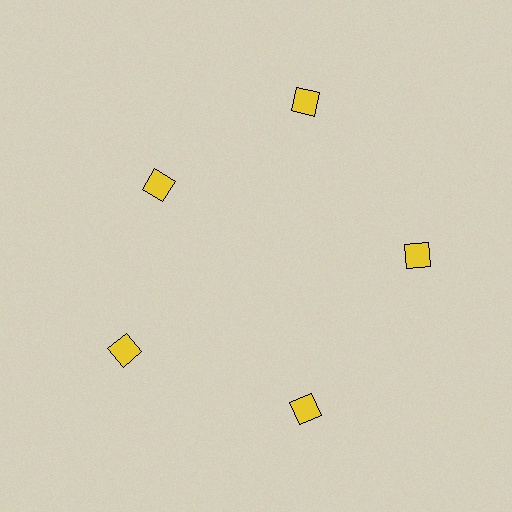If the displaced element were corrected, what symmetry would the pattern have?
It would have 5-fold rotational symmetry — the pattern would map onto itself every 72 degrees.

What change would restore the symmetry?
The symmetry would be restored by moving it outward, back onto the ring so that all 5 diamonds sit at equal angles and equal distance from the center.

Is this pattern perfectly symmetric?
No. The 5 yellow diamonds are arranged in a ring, but one element near the 10 o'clock position is pulled inward toward the center, breaking the 5-fold rotational symmetry.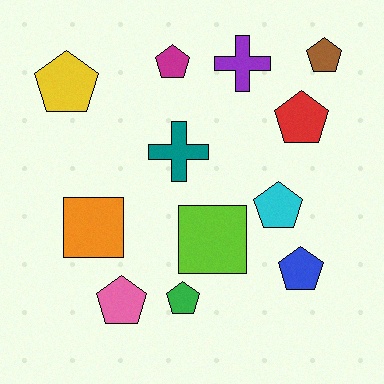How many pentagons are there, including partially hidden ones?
There are 8 pentagons.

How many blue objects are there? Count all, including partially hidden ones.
There is 1 blue object.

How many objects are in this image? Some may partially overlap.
There are 12 objects.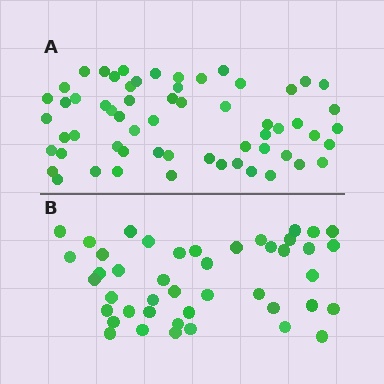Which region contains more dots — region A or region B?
Region A (the top region) has more dots.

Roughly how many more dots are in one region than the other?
Region A has approximately 15 more dots than region B.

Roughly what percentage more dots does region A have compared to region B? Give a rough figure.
About 35% more.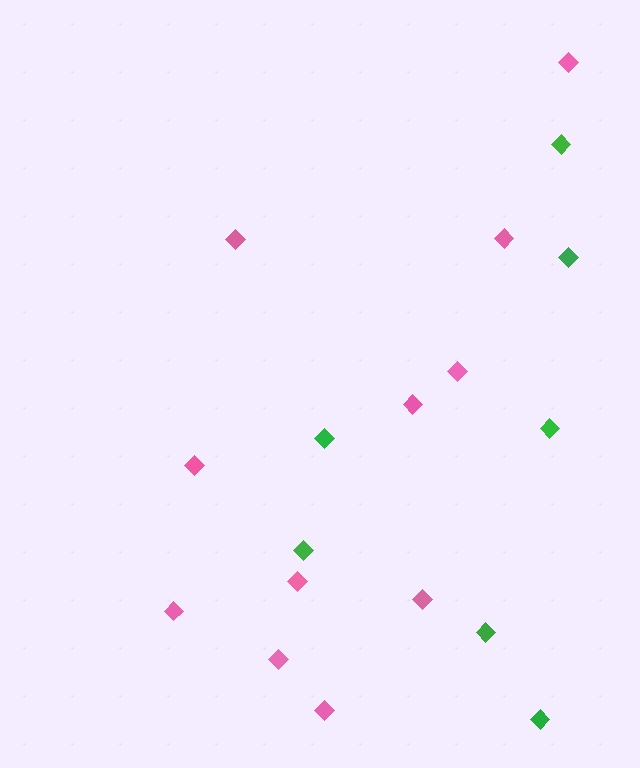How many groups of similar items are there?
There are 2 groups: one group of green diamonds (7) and one group of pink diamonds (11).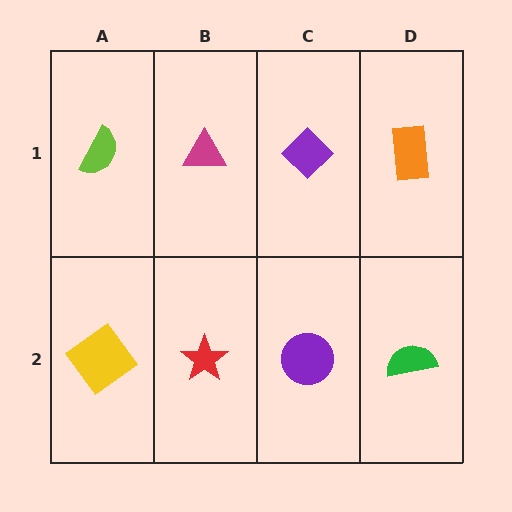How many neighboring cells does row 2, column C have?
3.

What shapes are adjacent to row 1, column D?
A green semicircle (row 2, column D), a purple diamond (row 1, column C).